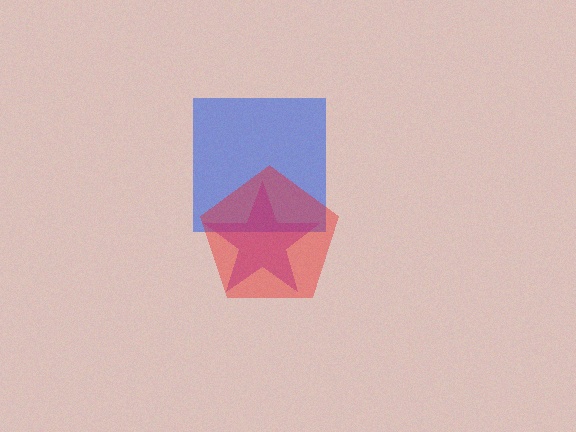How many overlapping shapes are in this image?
There are 3 overlapping shapes in the image.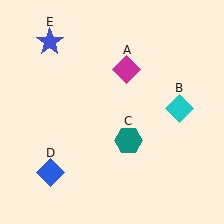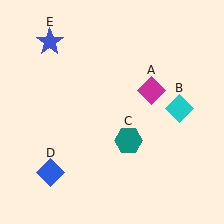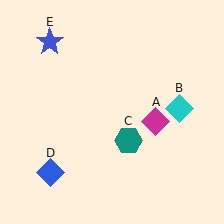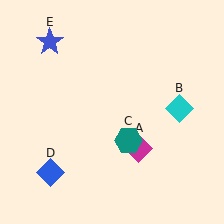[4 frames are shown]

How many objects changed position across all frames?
1 object changed position: magenta diamond (object A).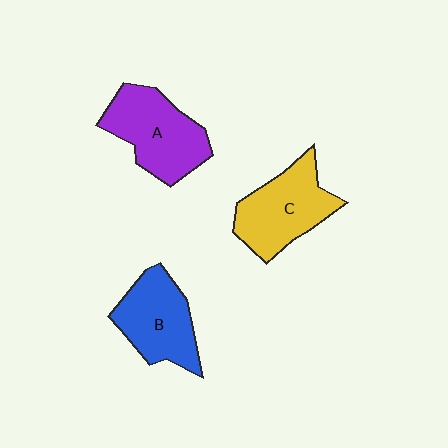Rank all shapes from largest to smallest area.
From largest to smallest: A (purple), C (yellow), B (blue).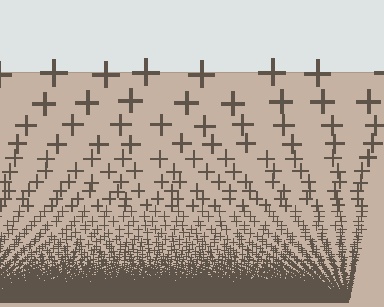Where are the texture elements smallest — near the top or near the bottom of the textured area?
Near the bottom.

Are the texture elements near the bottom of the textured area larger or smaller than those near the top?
Smaller. The gradient is inverted — elements near the bottom are smaller and denser.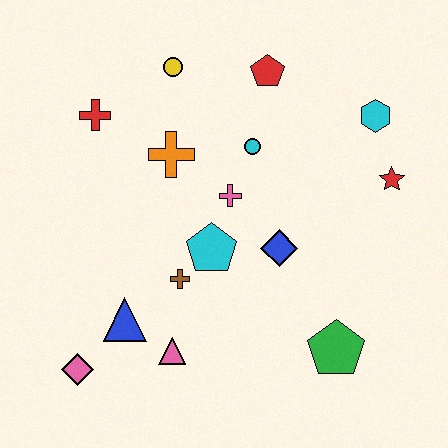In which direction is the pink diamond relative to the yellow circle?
The pink diamond is below the yellow circle.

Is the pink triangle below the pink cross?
Yes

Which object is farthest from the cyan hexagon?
The pink diamond is farthest from the cyan hexagon.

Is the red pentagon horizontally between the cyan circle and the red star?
Yes